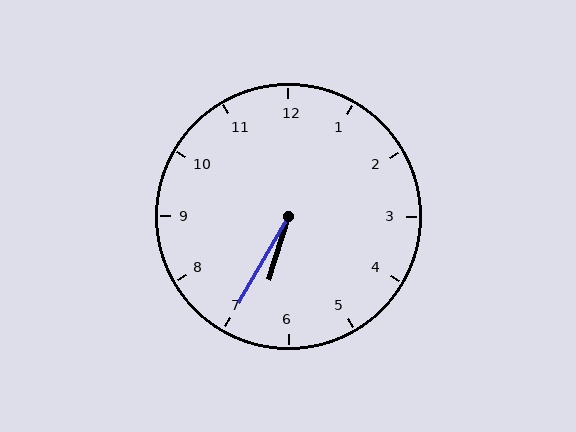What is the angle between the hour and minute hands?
Approximately 12 degrees.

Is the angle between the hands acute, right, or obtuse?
It is acute.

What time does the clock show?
6:35.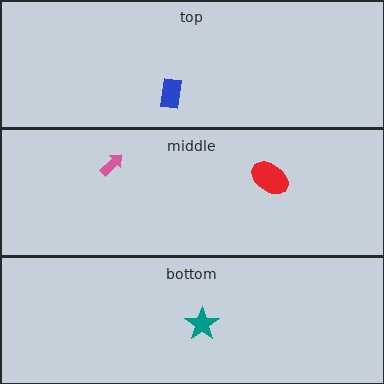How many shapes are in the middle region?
2.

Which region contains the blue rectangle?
The top region.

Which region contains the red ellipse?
The middle region.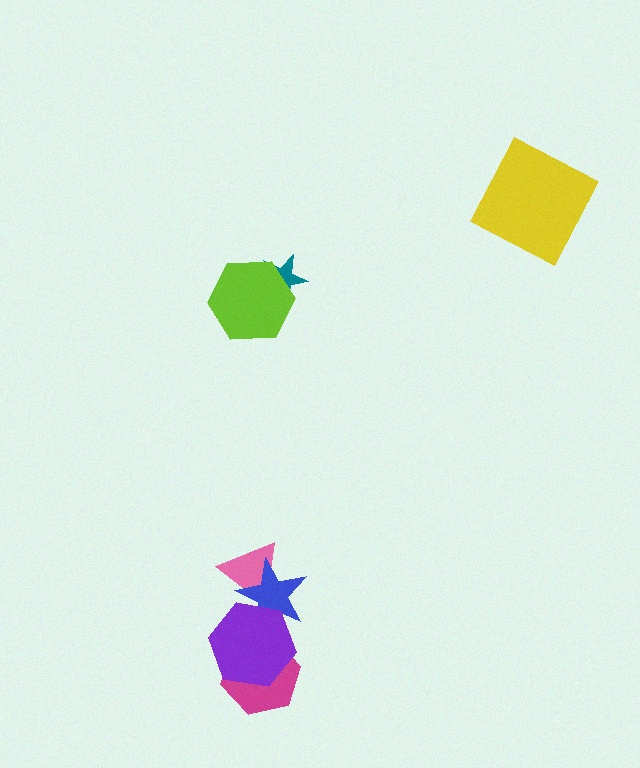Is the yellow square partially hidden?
No, no other shape covers it.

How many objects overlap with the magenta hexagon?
1 object overlaps with the magenta hexagon.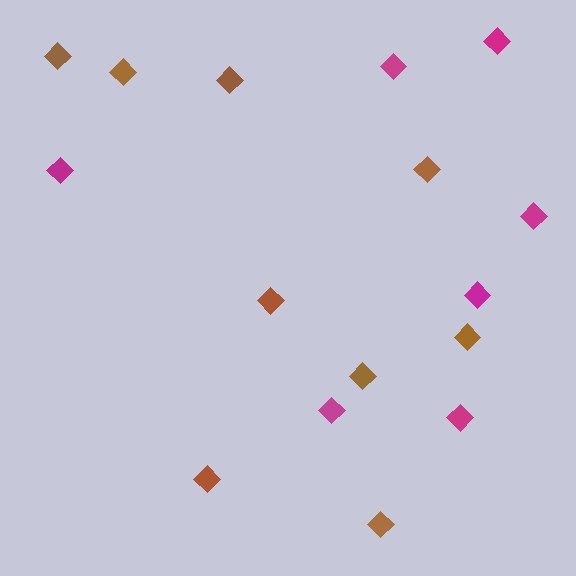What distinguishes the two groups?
There are 2 groups: one group of brown diamonds (9) and one group of magenta diamonds (7).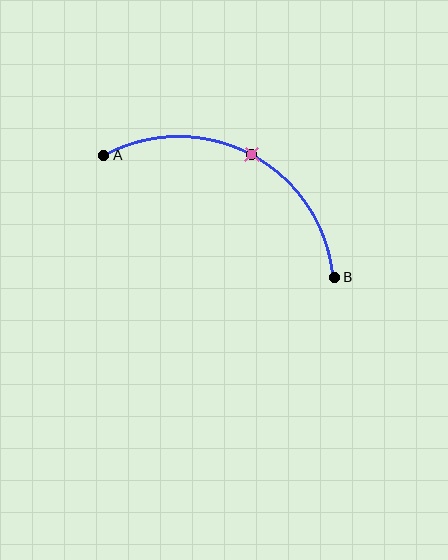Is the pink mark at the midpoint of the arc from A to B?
Yes. The pink mark lies on the arc at equal arc-length from both A and B — it is the arc midpoint.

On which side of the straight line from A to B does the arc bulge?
The arc bulges above the straight line connecting A and B.